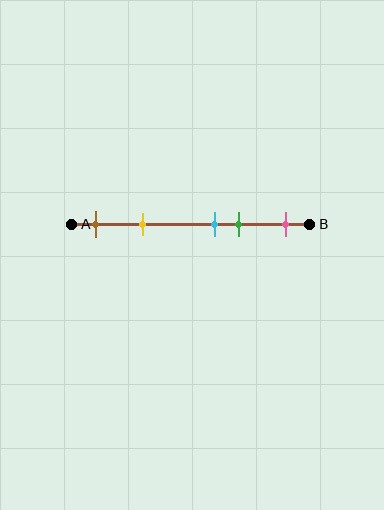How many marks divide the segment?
There are 5 marks dividing the segment.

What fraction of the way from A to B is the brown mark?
The brown mark is approximately 10% (0.1) of the way from A to B.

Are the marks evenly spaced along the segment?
No, the marks are not evenly spaced.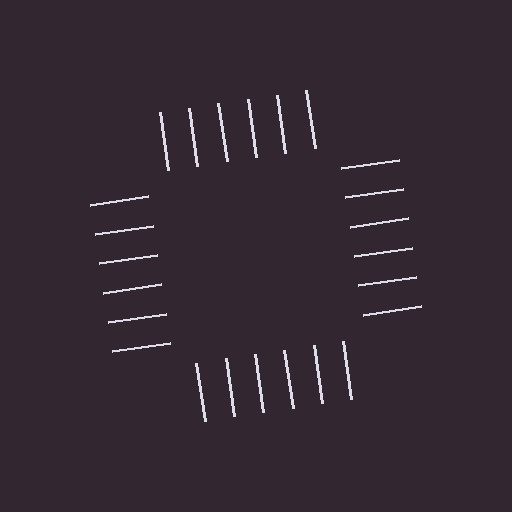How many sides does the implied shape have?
4 sides — the line-ends trace a square.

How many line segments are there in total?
24 — 6 along each of the 4 edges.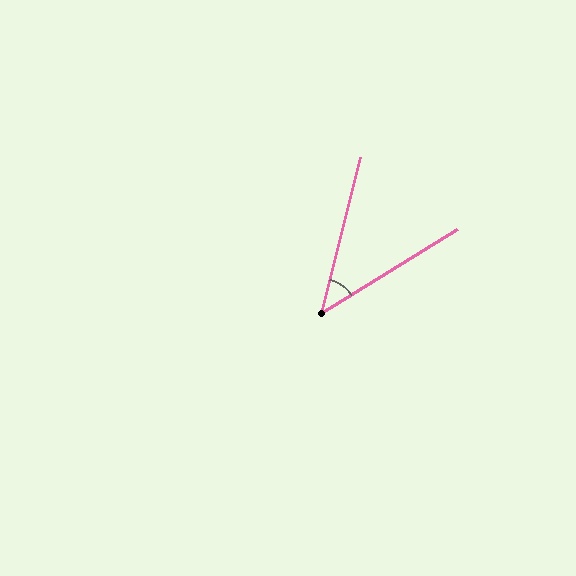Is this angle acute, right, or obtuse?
It is acute.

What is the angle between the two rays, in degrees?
Approximately 44 degrees.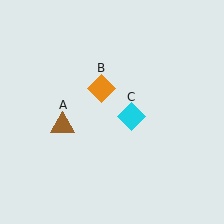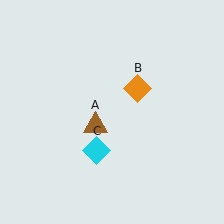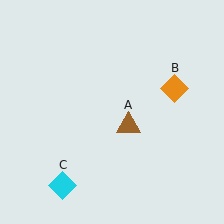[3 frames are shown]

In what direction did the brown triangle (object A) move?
The brown triangle (object A) moved right.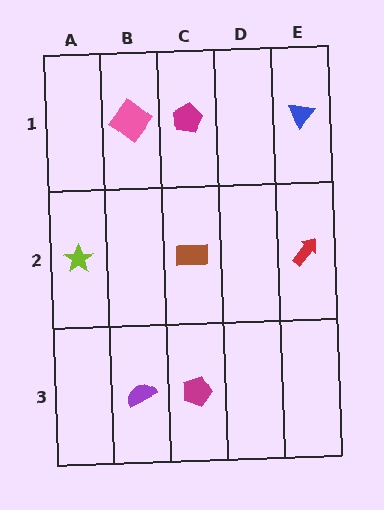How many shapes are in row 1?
3 shapes.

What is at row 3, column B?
A purple semicircle.